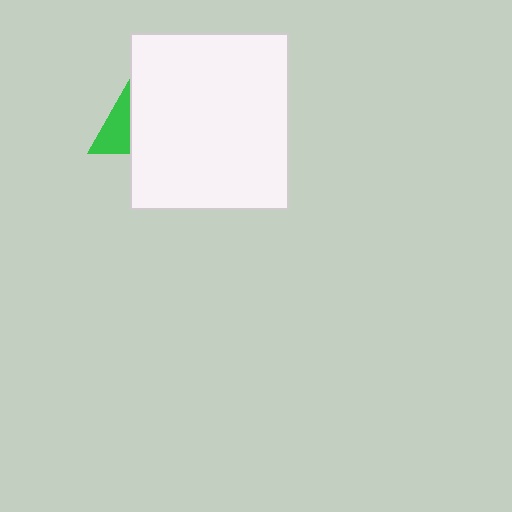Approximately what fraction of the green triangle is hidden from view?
Roughly 57% of the green triangle is hidden behind the white rectangle.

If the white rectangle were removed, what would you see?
You would see the complete green triangle.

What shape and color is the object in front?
The object in front is a white rectangle.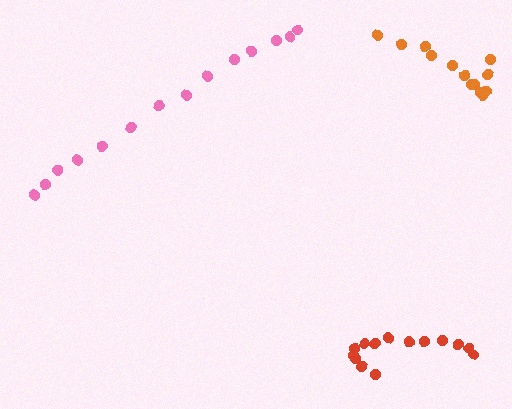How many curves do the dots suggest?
There are 3 distinct paths.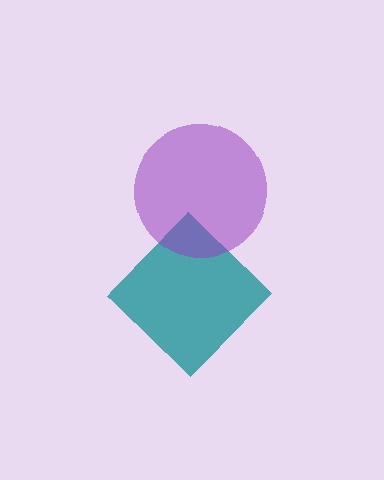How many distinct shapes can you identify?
There are 2 distinct shapes: a teal diamond, a purple circle.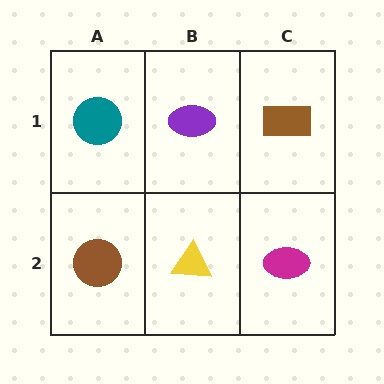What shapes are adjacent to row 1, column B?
A yellow triangle (row 2, column B), a teal circle (row 1, column A), a brown rectangle (row 1, column C).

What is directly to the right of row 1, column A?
A purple ellipse.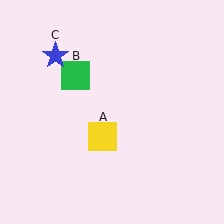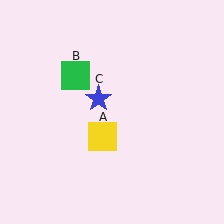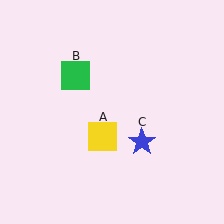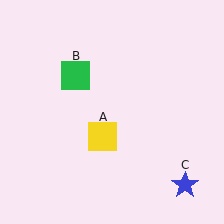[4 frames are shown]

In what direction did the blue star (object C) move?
The blue star (object C) moved down and to the right.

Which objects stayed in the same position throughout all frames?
Yellow square (object A) and green square (object B) remained stationary.